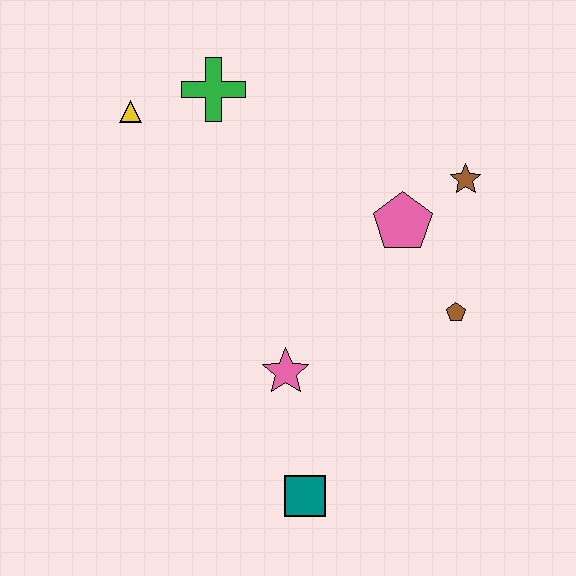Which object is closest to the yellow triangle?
The green cross is closest to the yellow triangle.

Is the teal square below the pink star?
Yes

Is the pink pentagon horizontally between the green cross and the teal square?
No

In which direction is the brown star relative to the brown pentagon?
The brown star is above the brown pentagon.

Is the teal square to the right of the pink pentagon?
No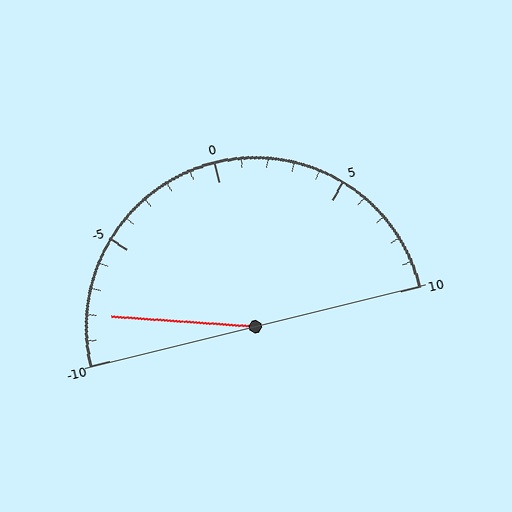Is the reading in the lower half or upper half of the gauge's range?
The reading is in the lower half of the range (-10 to 10).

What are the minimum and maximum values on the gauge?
The gauge ranges from -10 to 10.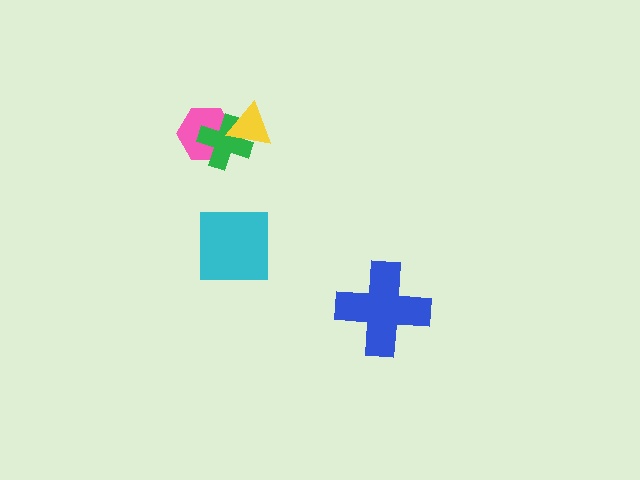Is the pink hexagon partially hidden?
Yes, it is partially covered by another shape.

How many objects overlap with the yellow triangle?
2 objects overlap with the yellow triangle.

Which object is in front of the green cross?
The yellow triangle is in front of the green cross.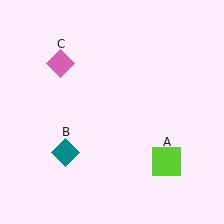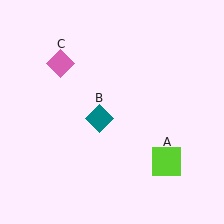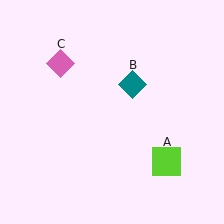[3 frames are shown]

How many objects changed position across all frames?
1 object changed position: teal diamond (object B).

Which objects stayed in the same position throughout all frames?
Lime square (object A) and pink diamond (object C) remained stationary.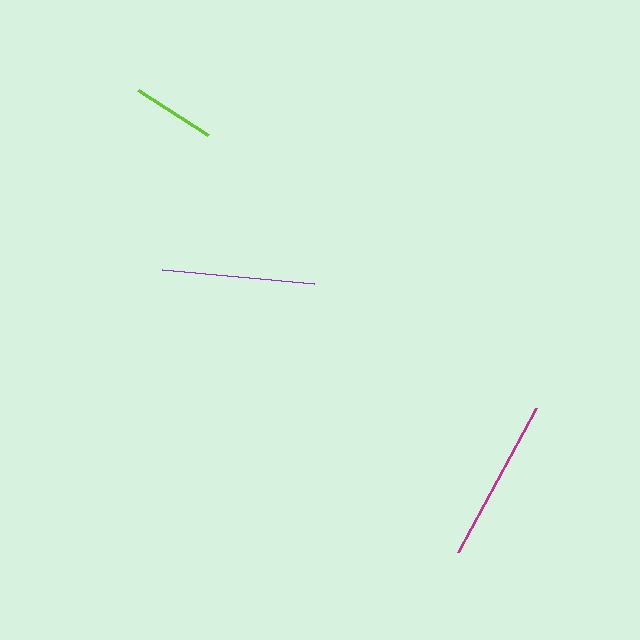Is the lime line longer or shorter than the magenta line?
The magenta line is longer than the lime line.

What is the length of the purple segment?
The purple segment is approximately 153 pixels long.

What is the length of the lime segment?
The lime segment is approximately 84 pixels long.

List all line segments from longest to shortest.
From longest to shortest: magenta, purple, lime.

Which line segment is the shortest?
The lime line is the shortest at approximately 84 pixels.